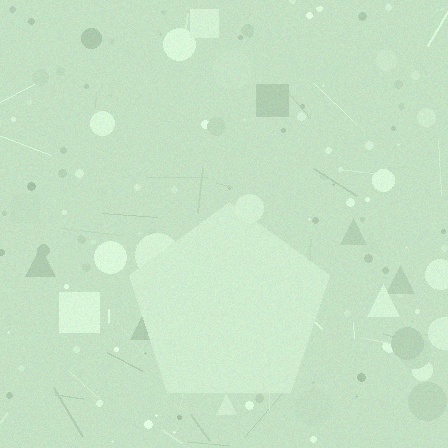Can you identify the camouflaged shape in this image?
The camouflaged shape is a pentagon.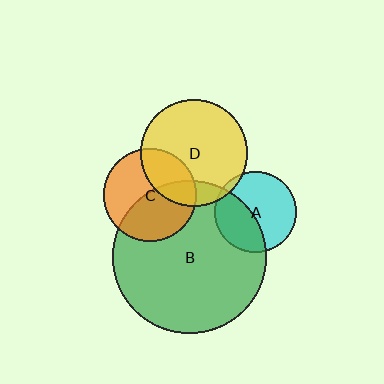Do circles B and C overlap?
Yes.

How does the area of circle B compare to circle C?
Approximately 2.7 times.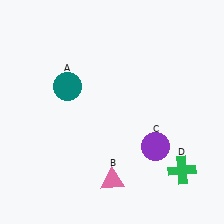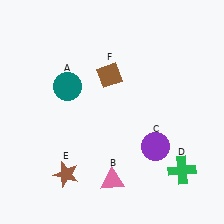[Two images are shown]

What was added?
A brown star (E), a brown diamond (F) were added in Image 2.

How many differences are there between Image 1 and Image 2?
There are 2 differences between the two images.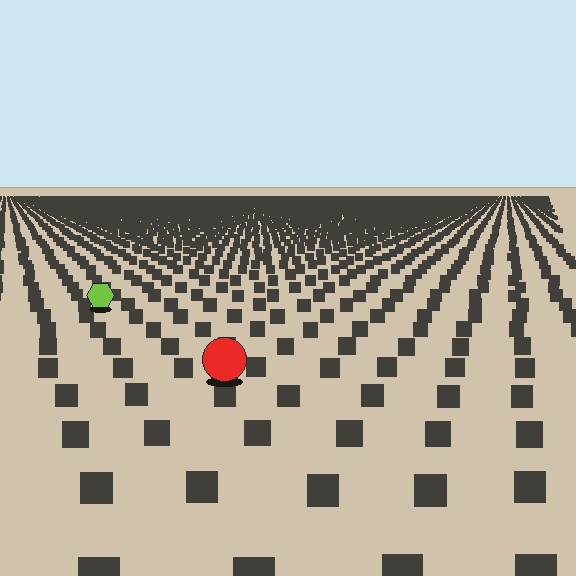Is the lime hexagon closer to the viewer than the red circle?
No. The red circle is closer — you can tell from the texture gradient: the ground texture is coarser near it.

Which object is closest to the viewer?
The red circle is closest. The texture marks near it are larger and more spread out.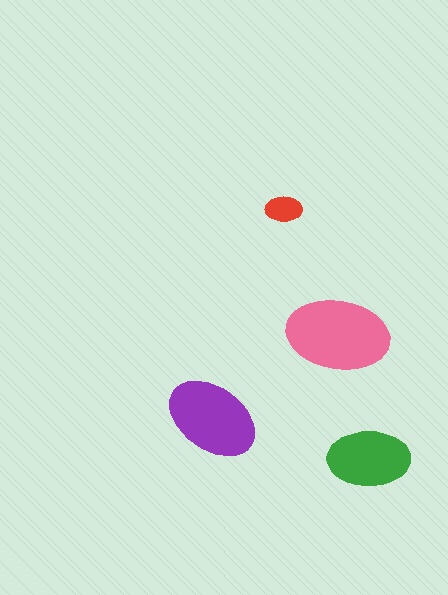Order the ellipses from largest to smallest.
the pink one, the purple one, the green one, the red one.